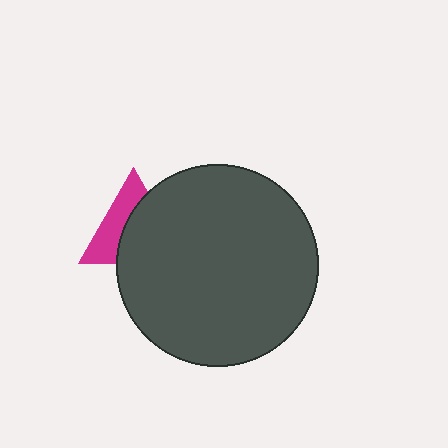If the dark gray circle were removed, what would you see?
You would see the complete magenta triangle.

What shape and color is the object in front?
The object in front is a dark gray circle.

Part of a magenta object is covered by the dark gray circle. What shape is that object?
It is a triangle.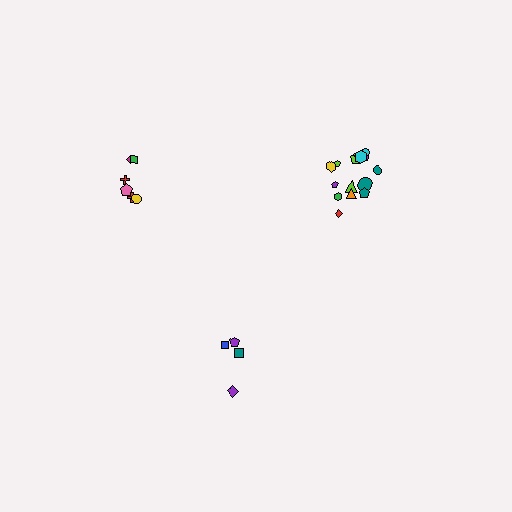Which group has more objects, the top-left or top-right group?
The top-right group.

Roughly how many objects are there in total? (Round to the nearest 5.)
Roughly 25 objects in total.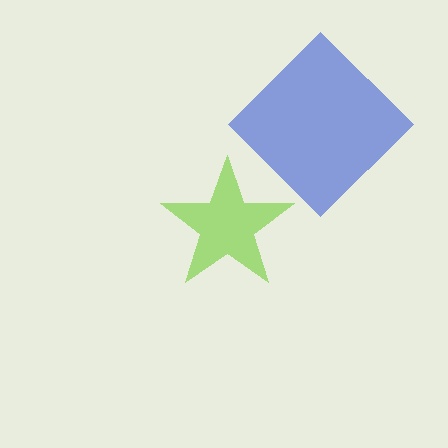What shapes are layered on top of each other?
The layered shapes are: a blue diamond, a lime star.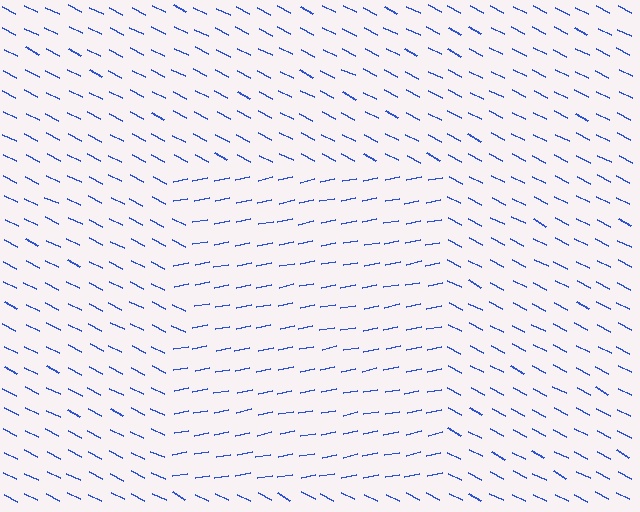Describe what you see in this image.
The image is filled with small blue line segments. A rectangle region in the image has lines oriented differently from the surrounding lines, creating a visible texture boundary.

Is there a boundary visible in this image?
Yes, there is a texture boundary formed by a change in line orientation.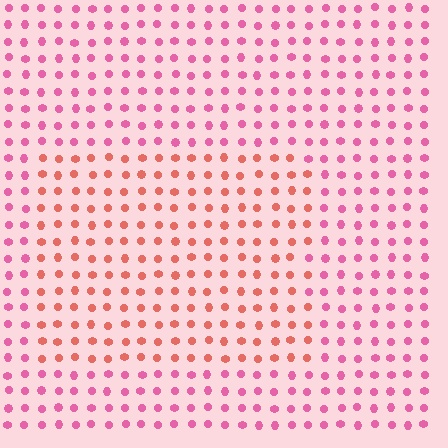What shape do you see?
I see a rectangle.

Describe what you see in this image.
The image is filled with small pink elements in a uniform arrangement. A rectangle-shaped region is visible where the elements are tinted to a slightly different hue, forming a subtle color boundary.